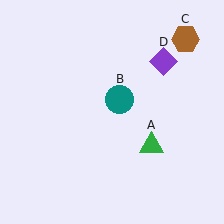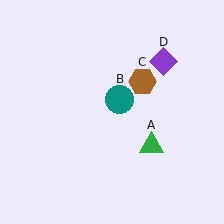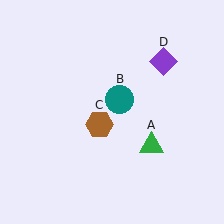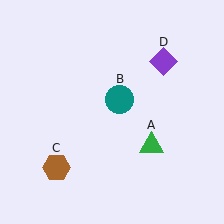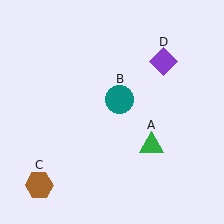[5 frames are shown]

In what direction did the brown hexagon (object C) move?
The brown hexagon (object C) moved down and to the left.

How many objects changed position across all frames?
1 object changed position: brown hexagon (object C).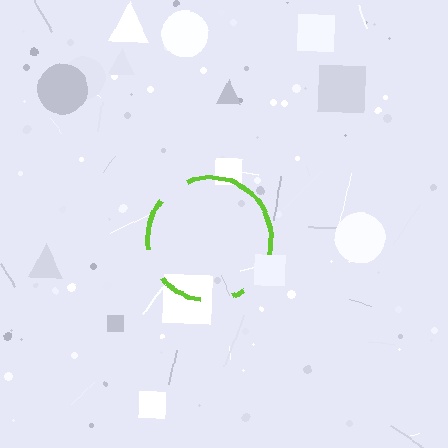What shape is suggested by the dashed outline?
The dashed outline suggests a circle.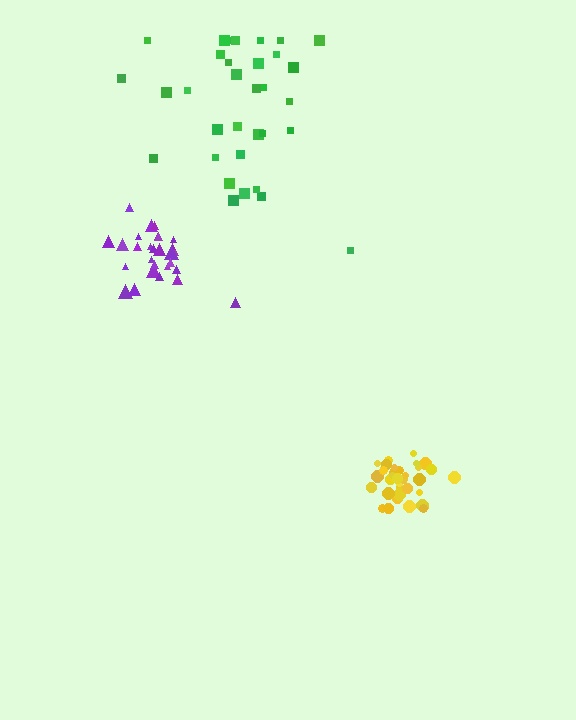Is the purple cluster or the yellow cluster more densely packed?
Yellow.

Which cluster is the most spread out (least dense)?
Green.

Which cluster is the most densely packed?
Yellow.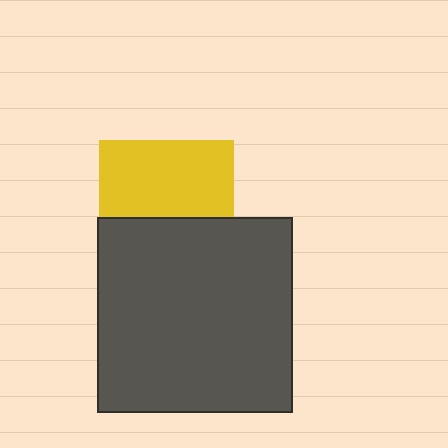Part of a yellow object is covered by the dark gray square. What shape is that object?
It is a square.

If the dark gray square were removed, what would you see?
You would see the complete yellow square.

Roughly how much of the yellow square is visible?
About half of it is visible (roughly 57%).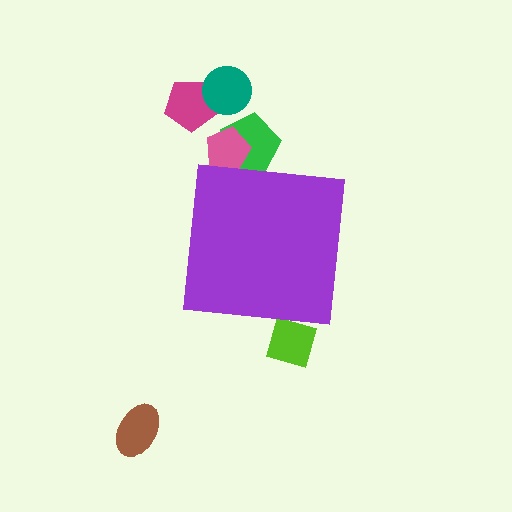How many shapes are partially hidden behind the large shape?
3 shapes are partially hidden.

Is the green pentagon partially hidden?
Yes, the green pentagon is partially hidden behind the purple square.